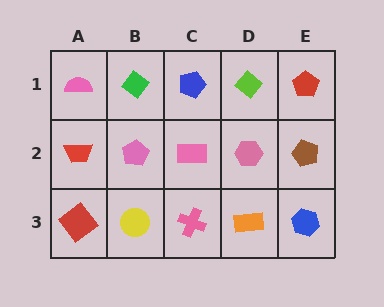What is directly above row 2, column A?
A pink semicircle.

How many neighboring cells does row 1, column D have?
3.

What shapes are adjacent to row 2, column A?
A pink semicircle (row 1, column A), a red diamond (row 3, column A), a pink pentagon (row 2, column B).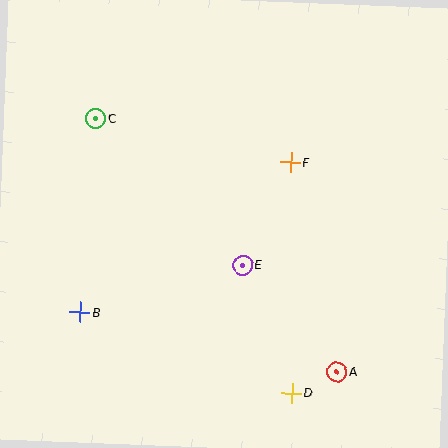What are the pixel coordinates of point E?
Point E is at (243, 265).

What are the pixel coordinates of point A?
Point A is at (337, 372).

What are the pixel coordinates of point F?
Point F is at (291, 162).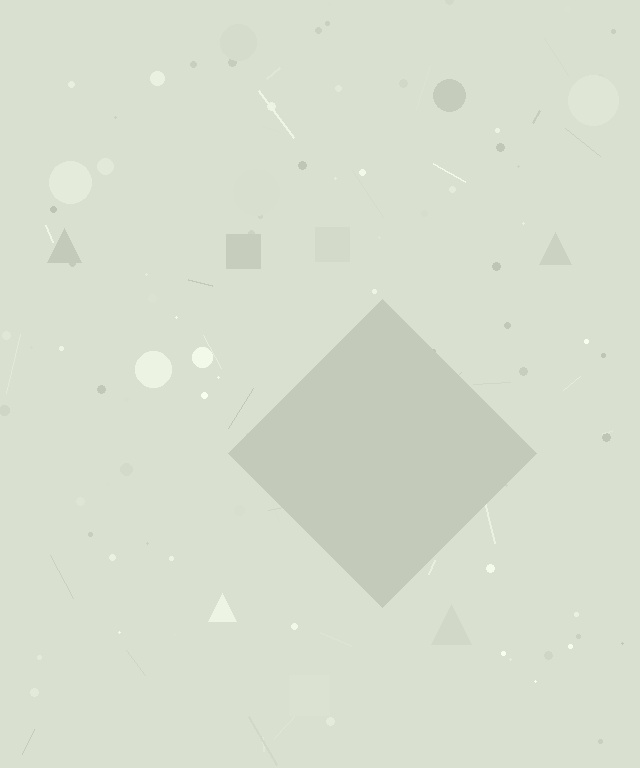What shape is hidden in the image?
A diamond is hidden in the image.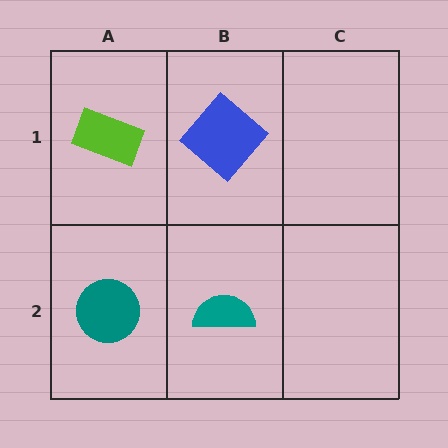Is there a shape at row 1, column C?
No, that cell is empty.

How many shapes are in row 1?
2 shapes.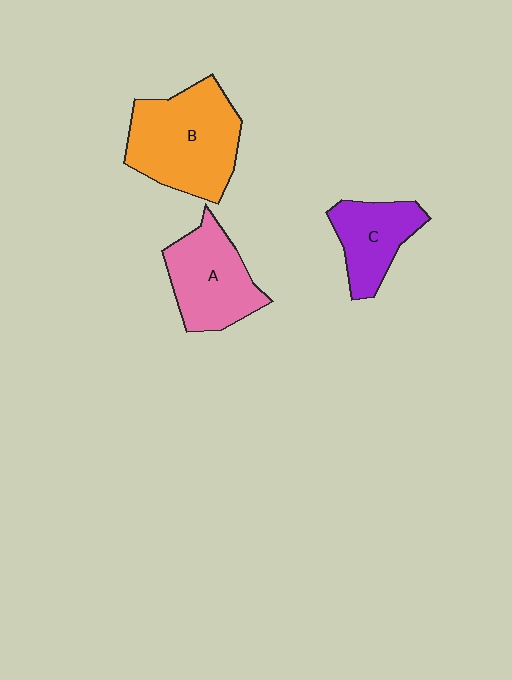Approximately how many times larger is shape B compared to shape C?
Approximately 1.8 times.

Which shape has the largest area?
Shape B (orange).